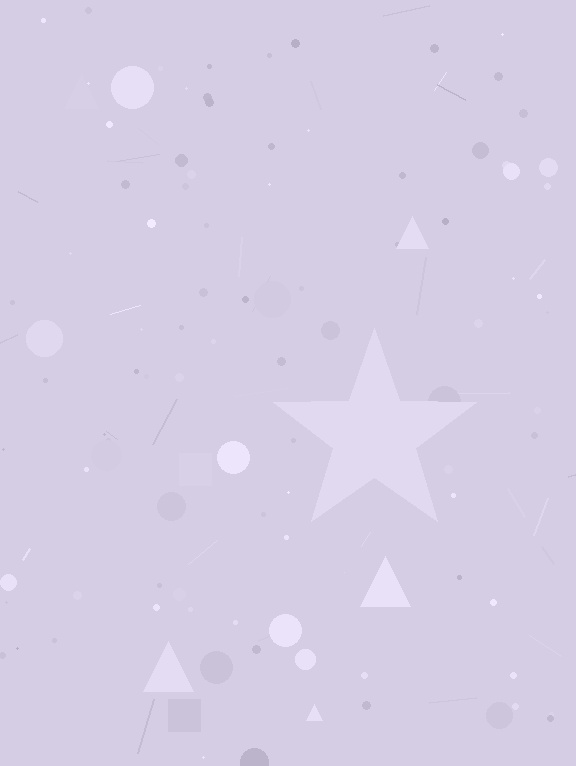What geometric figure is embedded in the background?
A star is embedded in the background.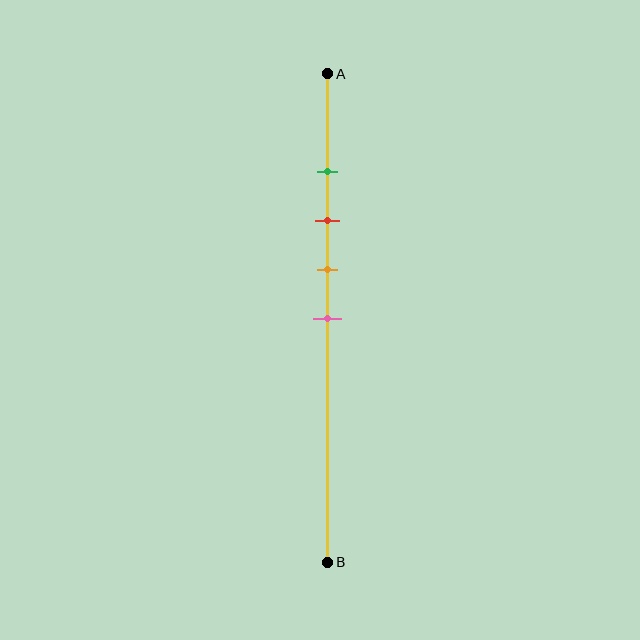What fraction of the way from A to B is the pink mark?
The pink mark is approximately 50% (0.5) of the way from A to B.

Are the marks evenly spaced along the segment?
Yes, the marks are approximately evenly spaced.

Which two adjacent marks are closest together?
The green and red marks are the closest adjacent pair.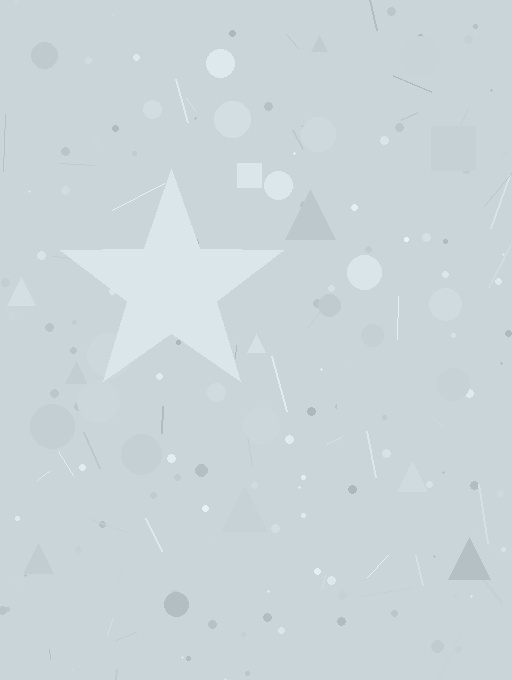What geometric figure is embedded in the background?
A star is embedded in the background.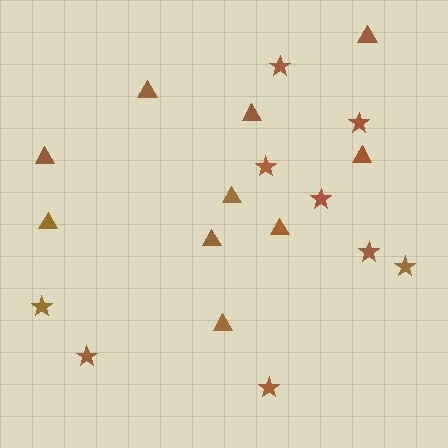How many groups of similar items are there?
There are 2 groups: one group of triangles (10) and one group of stars (9).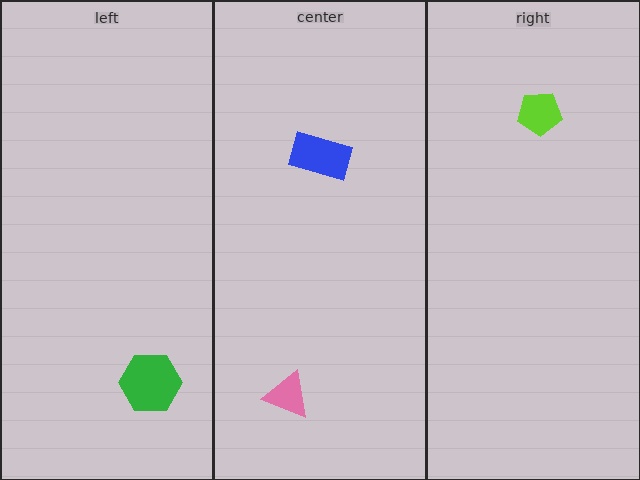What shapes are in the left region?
The green hexagon.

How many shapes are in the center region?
2.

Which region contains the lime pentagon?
The right region.